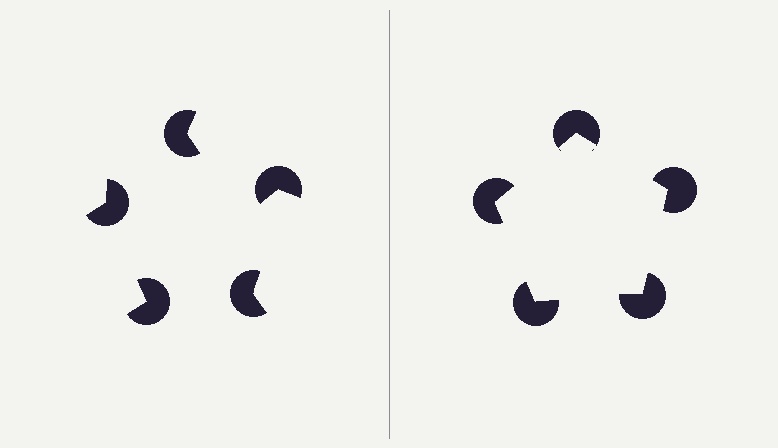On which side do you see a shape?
An illusory pentagon appears on the right side. On the left side the wedge cuts are rotated, so no coherent shape forms.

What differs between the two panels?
The pac-man discs are positioned identically on both sides; only the wedge orientations differ. On the right they align to a pentagon; on the left they are misaligned.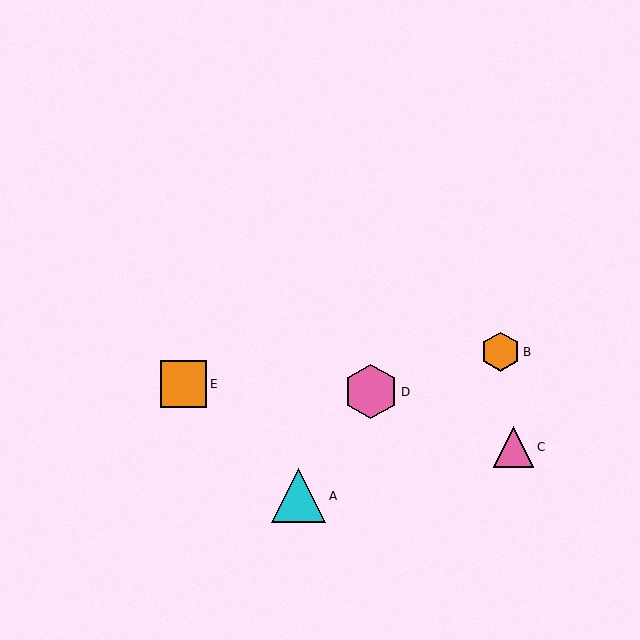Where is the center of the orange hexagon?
The center of the orange hexagon is at (500, 352).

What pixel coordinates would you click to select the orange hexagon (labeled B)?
Click at (500, 352) to select the orange hexagon B.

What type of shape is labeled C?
Shape C is a pink triangle.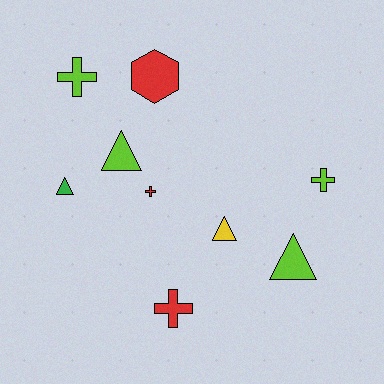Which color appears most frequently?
Lime, with 4 objects.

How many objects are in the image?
There are 9 objects.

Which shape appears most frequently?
Cross, with 4 objects.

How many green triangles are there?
There is 1 green triangle.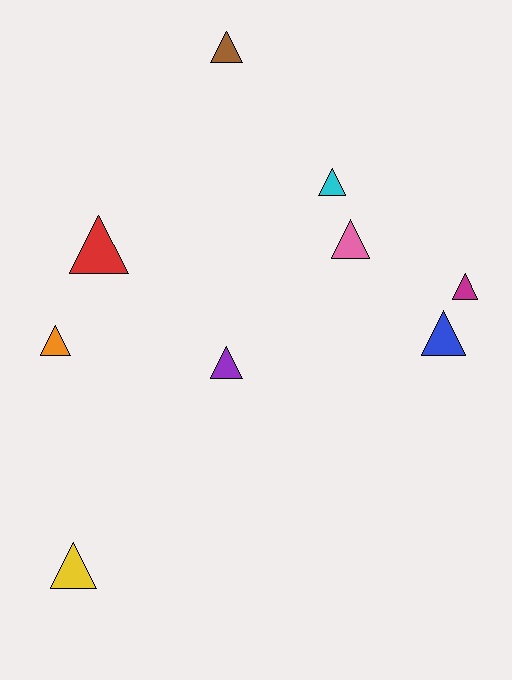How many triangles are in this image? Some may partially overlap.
There are 9 triangles.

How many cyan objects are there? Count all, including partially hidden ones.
There is 1 cyan object.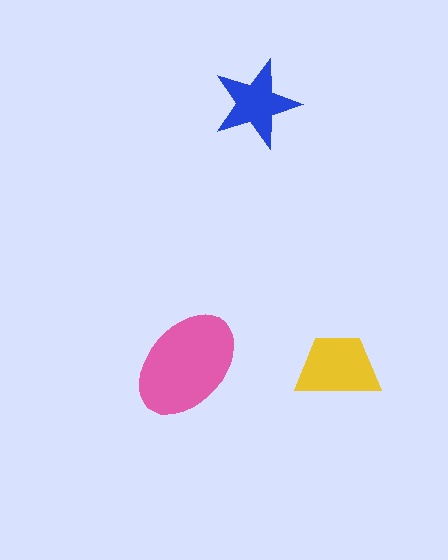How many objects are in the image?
There are 3 objects in the image.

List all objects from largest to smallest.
The pink ellipse, the yellow trapezoid, the blue star.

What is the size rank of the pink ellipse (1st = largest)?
1st.